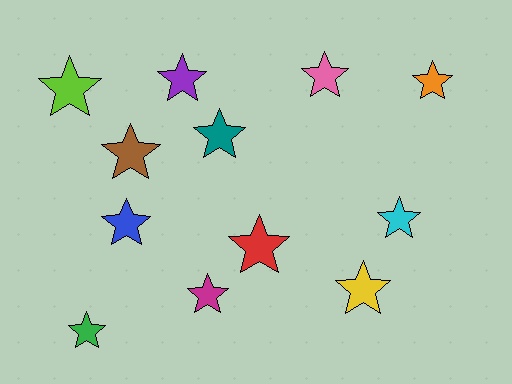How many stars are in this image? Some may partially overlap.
There are 12 stars.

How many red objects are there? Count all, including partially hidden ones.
There is 1 red object.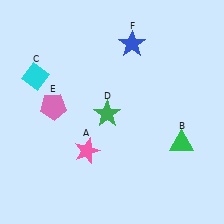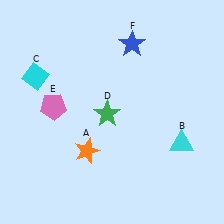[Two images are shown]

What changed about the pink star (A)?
In Image 1, A is pink. In Image 2, it changed to orange.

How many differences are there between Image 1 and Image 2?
There are 2 differences between the two images.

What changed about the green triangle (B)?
In Image 1, B is green. In Image 2, it changed to cyan.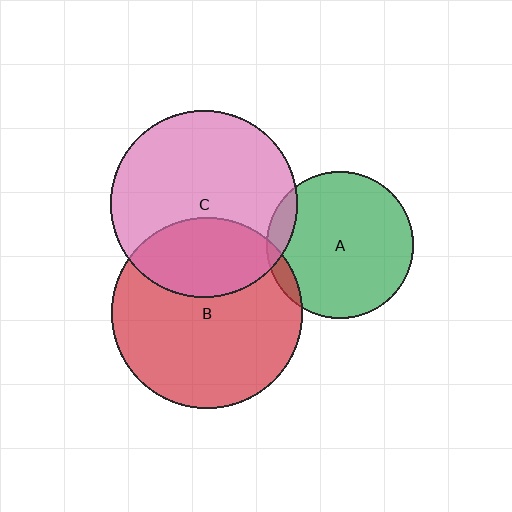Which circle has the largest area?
Circle B (red).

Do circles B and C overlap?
Yes.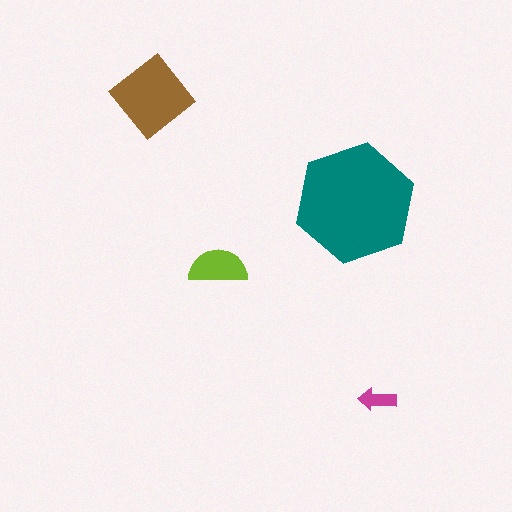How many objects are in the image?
There are 4 objects in the image.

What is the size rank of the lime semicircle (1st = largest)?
3rd.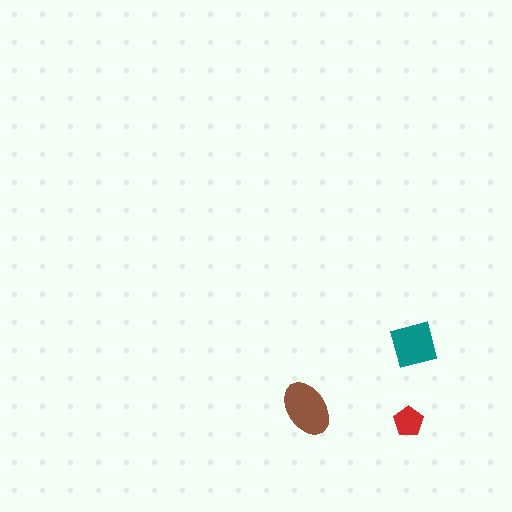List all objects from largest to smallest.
The brown ellipse, the teal square, the red pentagon.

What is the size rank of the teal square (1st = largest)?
2nd.